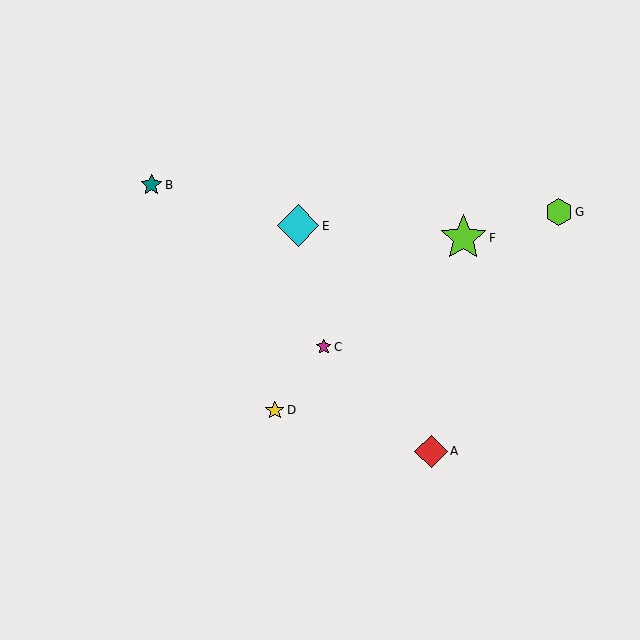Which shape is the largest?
The lime star (labeled F) is the largest.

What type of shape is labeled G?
Shape G is a lime hexagon.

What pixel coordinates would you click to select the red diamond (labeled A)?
Click at (431, 451) to select the red diamond A.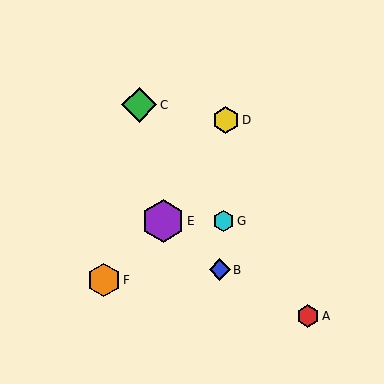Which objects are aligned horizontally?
Objects E, G are aligned horizontally.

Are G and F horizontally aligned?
No, G is at y≈221 and F is at y≈280.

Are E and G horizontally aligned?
Yes, both are at y≈221.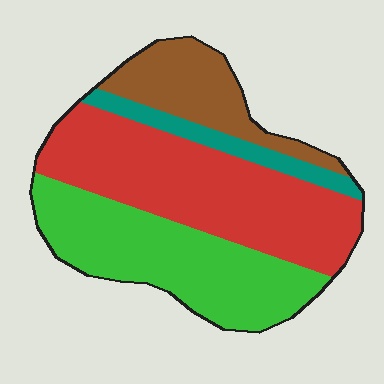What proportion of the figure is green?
Green covers 34% of the figure.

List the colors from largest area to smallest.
From largest to smallest: red, green, brown, teal.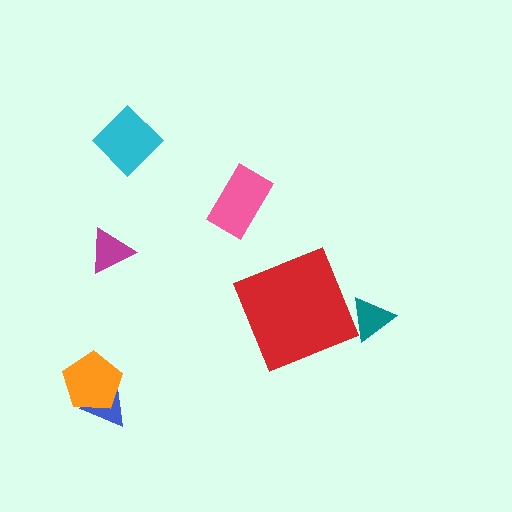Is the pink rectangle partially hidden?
No, no other shape covers it.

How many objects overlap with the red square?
0 objects overlap with the red square.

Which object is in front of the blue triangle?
The orange pentagon is in front of the blue triangle.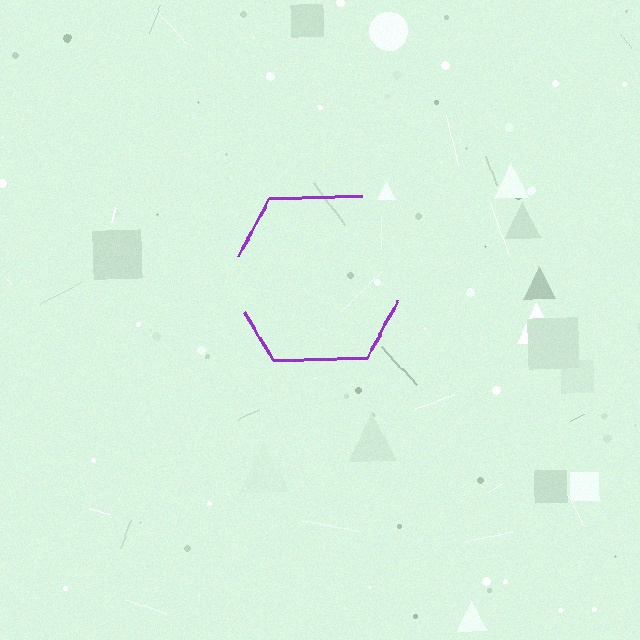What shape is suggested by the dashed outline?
The dashed outline suggests a hexagon.